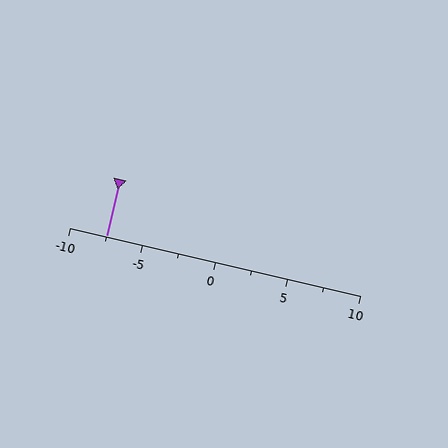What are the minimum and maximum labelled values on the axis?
The axis runs from -10 to 10.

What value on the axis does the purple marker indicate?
The marker indicates approximately -7.5.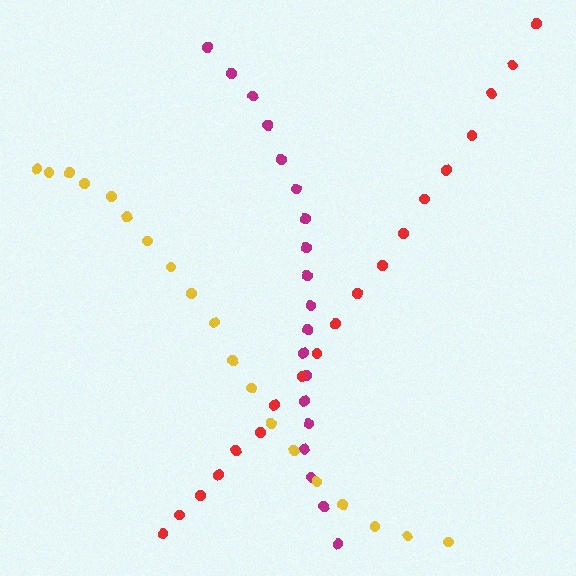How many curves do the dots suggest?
There are 3 distinct paths.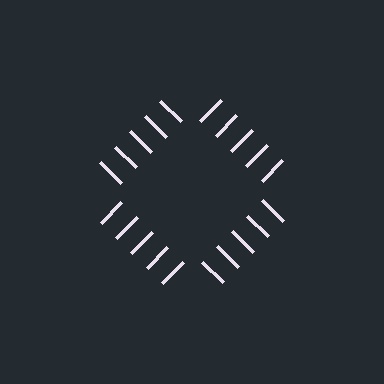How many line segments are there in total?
20 — 5 along each of the 4 edges.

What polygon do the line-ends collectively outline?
An illusory square — the line segments terminate on its edges but no continuous stroke is drawn.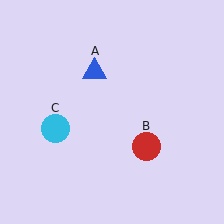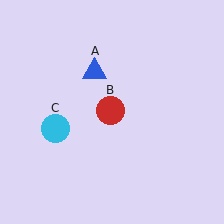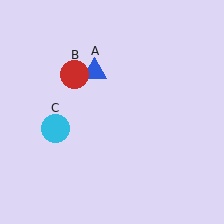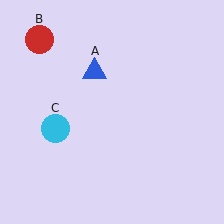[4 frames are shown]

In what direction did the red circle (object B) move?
The red circle (object B) moved up and to the left.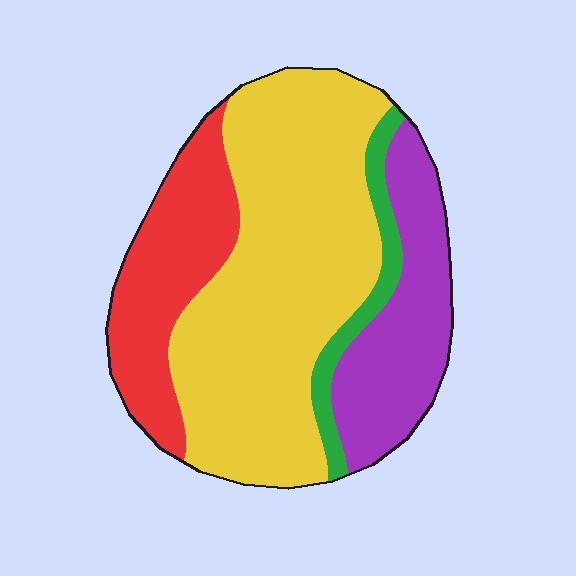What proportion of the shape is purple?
Purple takes up about one fifth (1/5) of the shape.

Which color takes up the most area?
Yellow, at roughly 55%.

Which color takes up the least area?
Green, at roughly 5%.